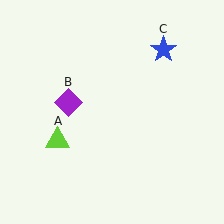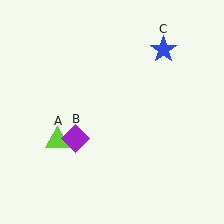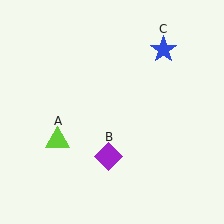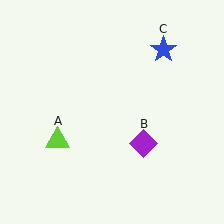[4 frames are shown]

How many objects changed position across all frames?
1 object changed position: purple diamond (object B).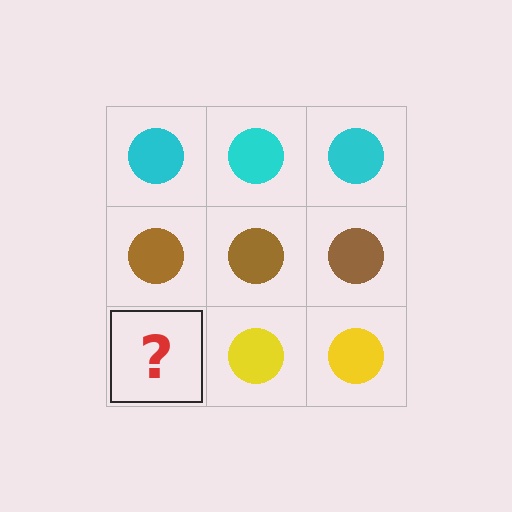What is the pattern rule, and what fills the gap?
The rule is that each row has a consistent color. The gap should be filled with a yellow circle.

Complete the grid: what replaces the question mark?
The question mark should be replaced with a yellow circle.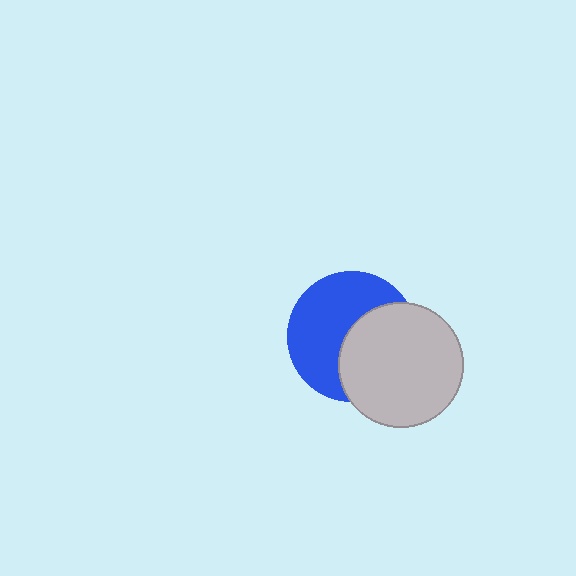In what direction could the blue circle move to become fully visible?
The blue circle could move left. That would shift it out from behind the light gray circle entirely.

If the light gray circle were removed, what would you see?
You would see the complete blue circle.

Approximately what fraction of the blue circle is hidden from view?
Roughly 44% of the blue circle is hidden behind the light gray circle.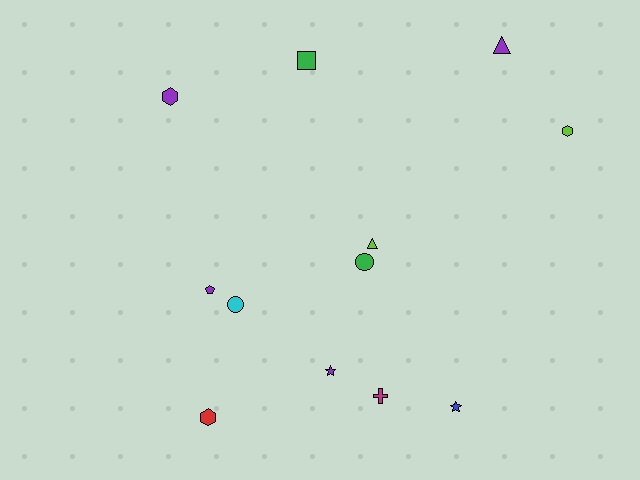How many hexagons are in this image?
There are 3 hexagons.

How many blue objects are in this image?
There is 1 blue object.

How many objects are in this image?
There are 12 objects.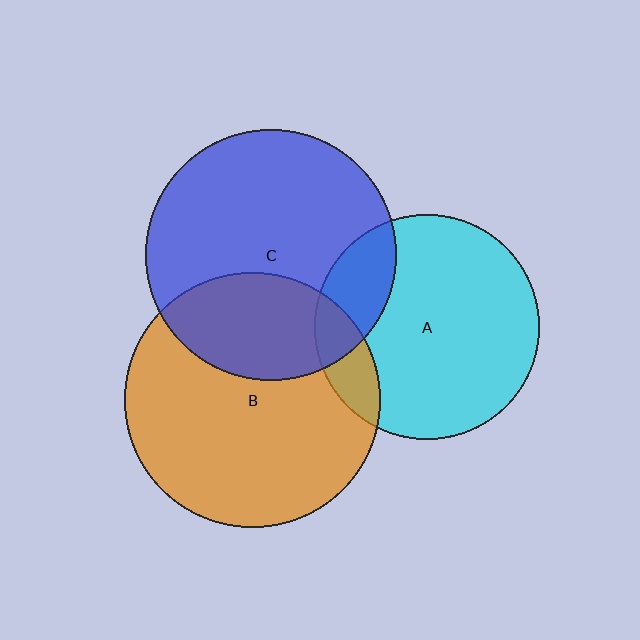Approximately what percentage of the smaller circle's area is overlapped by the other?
Approximately 15%.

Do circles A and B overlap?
Yes.